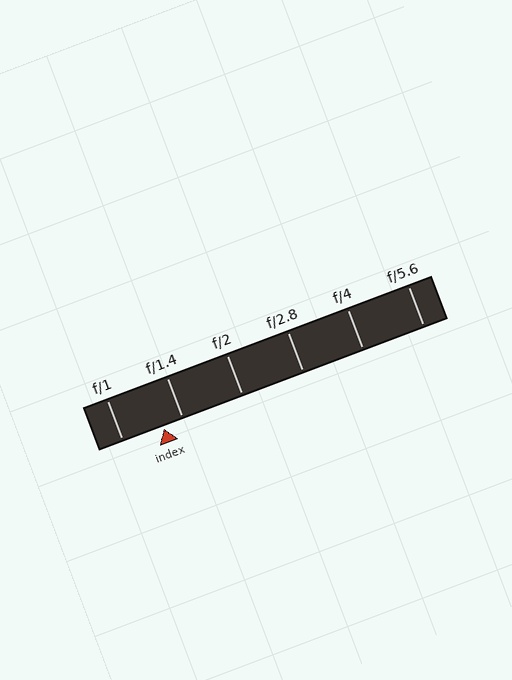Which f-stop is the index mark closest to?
The index mark is closest to f/1.4.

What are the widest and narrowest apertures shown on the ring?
The widest aperture shown is f/1 and the narrowest is f/5.6.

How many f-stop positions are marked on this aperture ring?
There are 6 f-stop positions marked.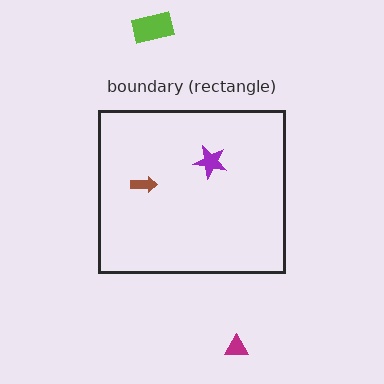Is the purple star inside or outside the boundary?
Inside.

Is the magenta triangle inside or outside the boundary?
Outside.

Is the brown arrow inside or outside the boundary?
Inside.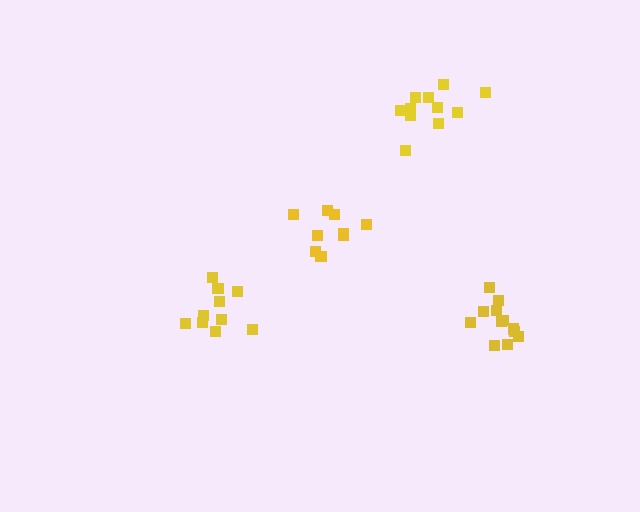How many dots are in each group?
Group 1: 11 dots, Group 2: 12 dots, Group 3: 10 dots, Group 4: 9 dots (42 total).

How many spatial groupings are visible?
There are 4 spatial groupings.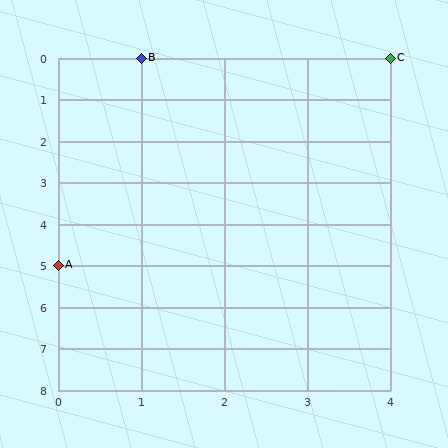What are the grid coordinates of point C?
Point C is at grid coordinates (4, 0).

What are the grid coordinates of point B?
Point B is at grid coordinates (1, 0).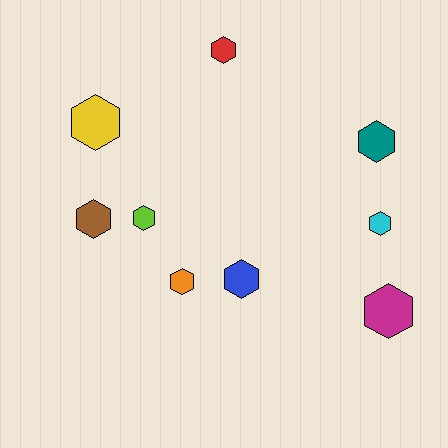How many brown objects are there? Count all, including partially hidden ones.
There is 1 brown object.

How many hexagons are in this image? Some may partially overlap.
There are 9 hexagons.